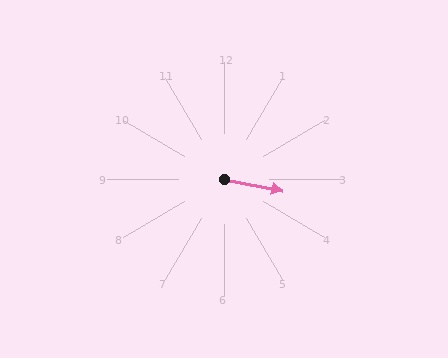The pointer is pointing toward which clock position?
Roughly 3 o'clock.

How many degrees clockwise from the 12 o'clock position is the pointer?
Approximately 101 degrees.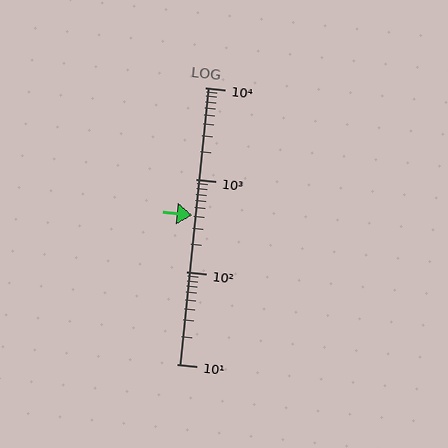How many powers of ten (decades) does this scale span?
The scale spans 3 decades, from 10 to 10000.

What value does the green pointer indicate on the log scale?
The pointer indicates approximately 410.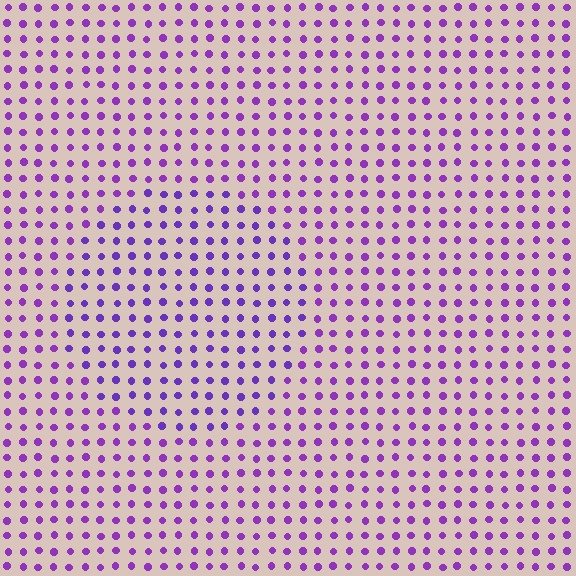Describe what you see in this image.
The image is filled with small purple elements in a uniform arrangement. A circle-shaped region is visible where the elements are tinted to a slightly different hue, forming a subtle color boundary.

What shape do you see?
I see a circle.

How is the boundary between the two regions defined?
The boundary is defined purely by a slight shift in hue (about 18 degrees). Spacing, size, and orientation are identical on both sides.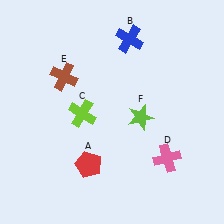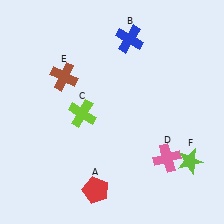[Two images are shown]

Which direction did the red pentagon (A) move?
The red pentagon (A) moved down.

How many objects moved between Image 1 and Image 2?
2 objects moved between the two images.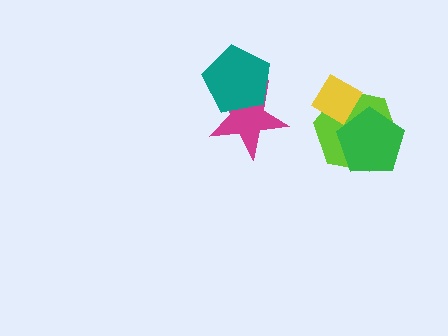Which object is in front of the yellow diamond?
The green pentagon is in front of the yellow diamond.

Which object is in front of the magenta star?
The teal pentagon is in front of the magenta star.